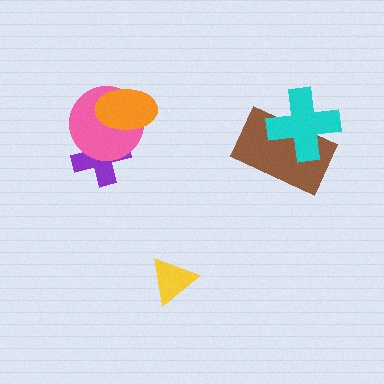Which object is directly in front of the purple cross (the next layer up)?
The pink circle is directly in front of the purple cross.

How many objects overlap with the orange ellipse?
2 objects overlap with the orange ellipse.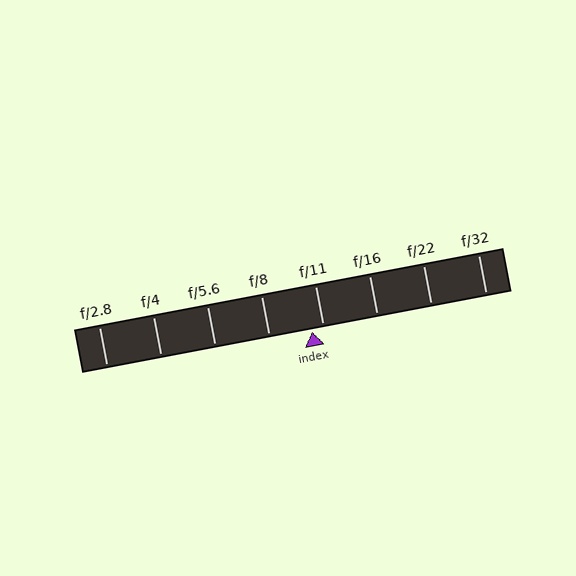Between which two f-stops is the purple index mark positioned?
The index mark is between f/8 and f/11.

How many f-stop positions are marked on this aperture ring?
There are 8 f-stop positions marked.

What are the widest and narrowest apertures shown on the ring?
The widest aperture shown is f/2.8 and the narrowest is f/32.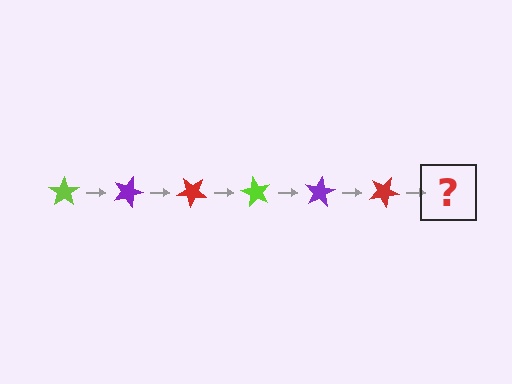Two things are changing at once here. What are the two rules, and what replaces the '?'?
The two rules are that it rotates 20 degrees each step and the color cycles through lime, purple, and red. The '?' should be a lime star, rotated 120 degrees from the start.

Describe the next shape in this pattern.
It should be a lime star, rotated 120 degrees from the start.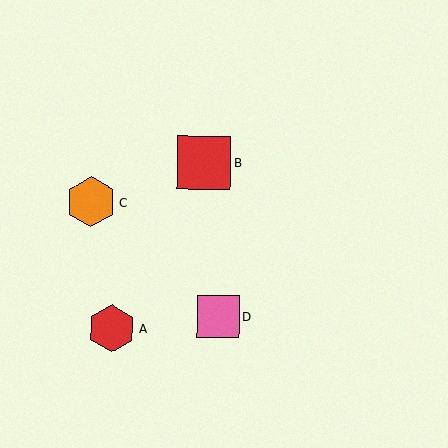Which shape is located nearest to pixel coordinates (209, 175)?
The red square (labeled B) at (204, 163) is nearest to that location.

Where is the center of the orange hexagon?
The center of the orange hexagon is at (91, 202).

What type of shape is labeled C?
Shape C is an orange hexagon.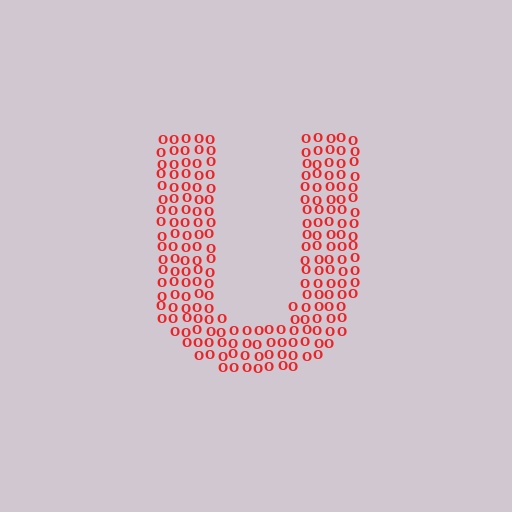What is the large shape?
The large shape is the letter U.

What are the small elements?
The small elements are letter O's.